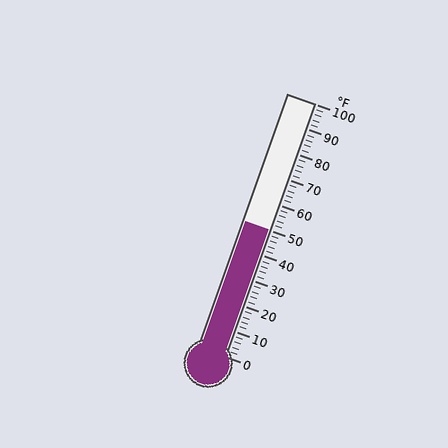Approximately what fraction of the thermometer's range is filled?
The thermometer is filled to approximately 50% of its range.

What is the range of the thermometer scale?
The thermometer scale ranges from 0°F to 100°F.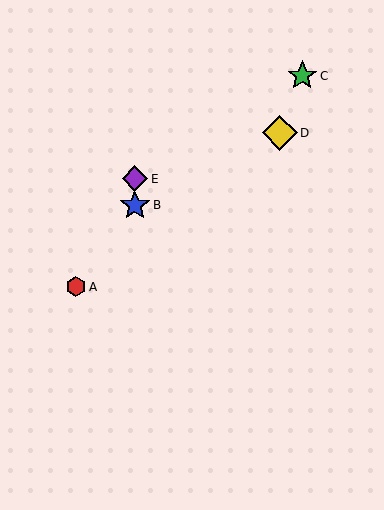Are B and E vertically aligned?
Yes, both are at x≈135.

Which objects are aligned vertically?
Objects B, E are aligned vertically.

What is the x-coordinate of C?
Object C is at x≈302.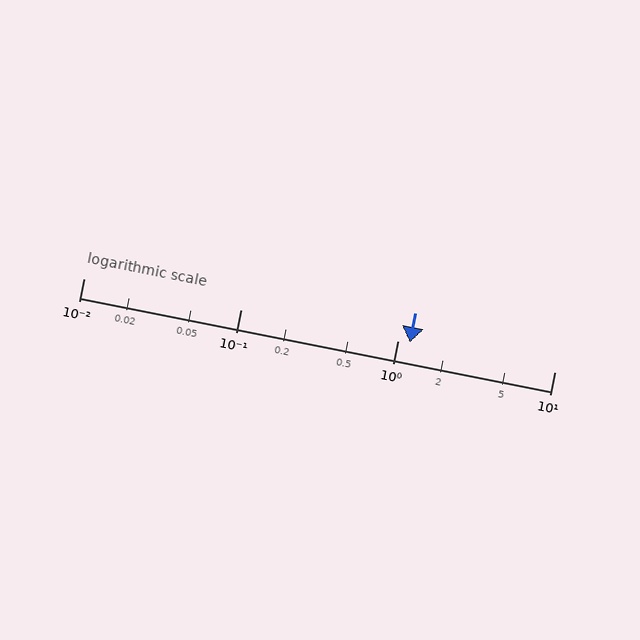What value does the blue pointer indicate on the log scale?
The pointer indicates approximately 1.2.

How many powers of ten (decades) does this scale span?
The scale spans 3 decades, from 0.01 to 10.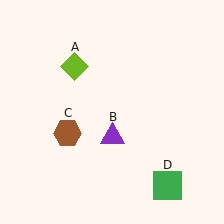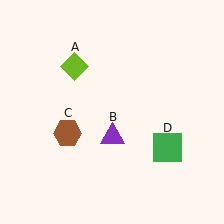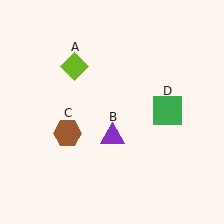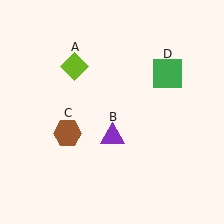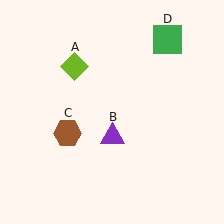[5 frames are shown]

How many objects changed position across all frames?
1 object changed position: green square (object D).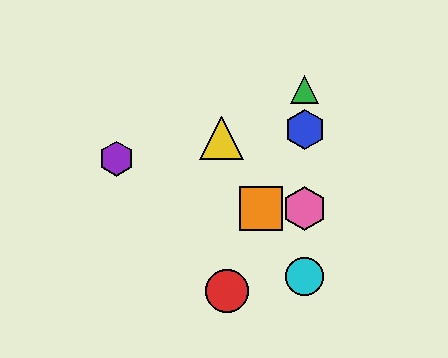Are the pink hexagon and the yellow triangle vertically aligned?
No, the pink hexagon is at x≈305 and the yellow triangle is at x≈222.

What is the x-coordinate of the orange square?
The orange square is at x≈261.